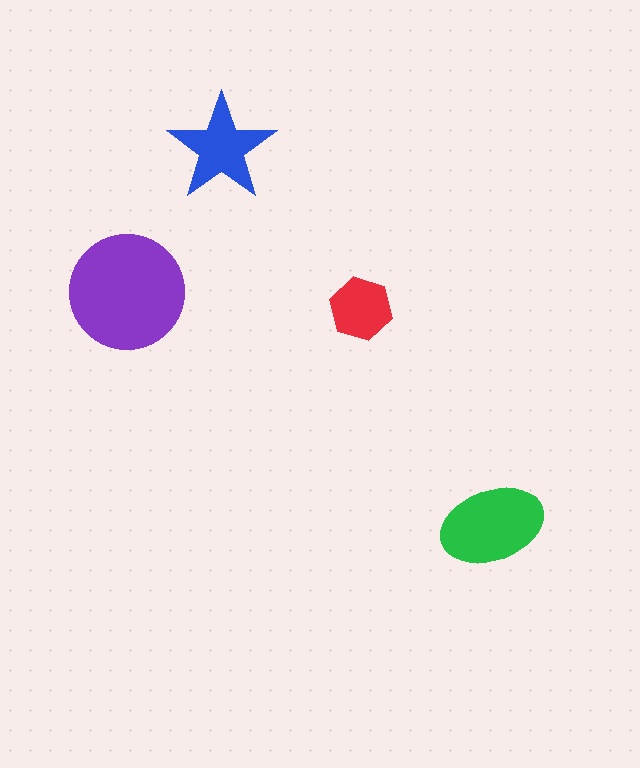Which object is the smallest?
The red hexagon.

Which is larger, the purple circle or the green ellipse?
The purple circle.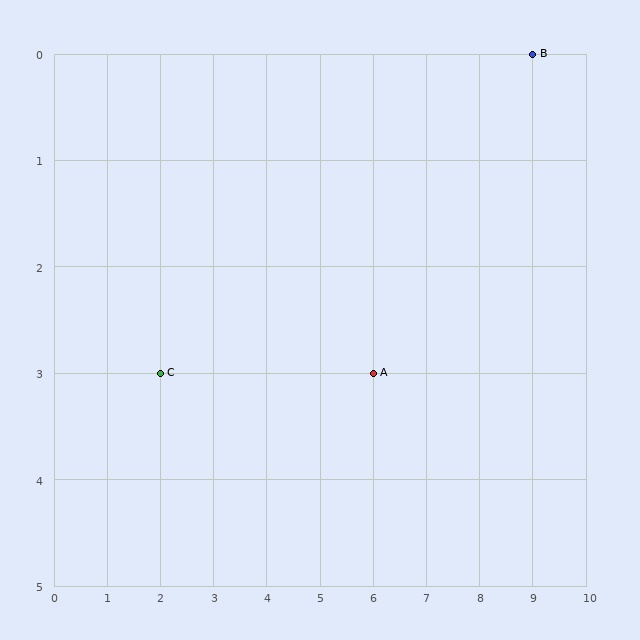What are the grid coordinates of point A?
Point A is at grid coordinates (6, 3).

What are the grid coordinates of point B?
Point B is at grid coordinates (9, 0).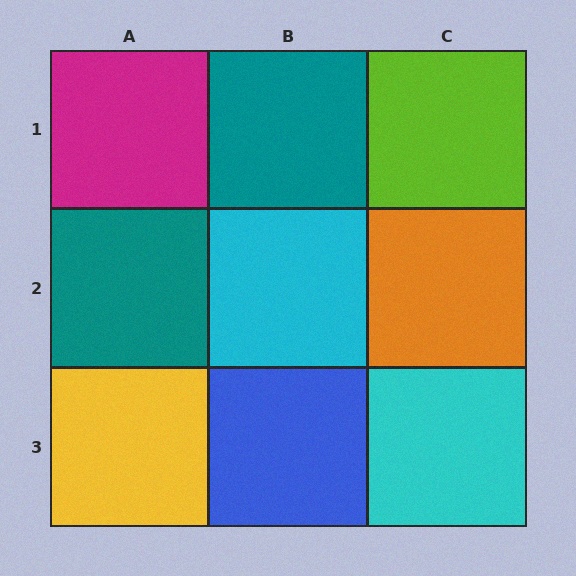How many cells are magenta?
1 cell is magenta.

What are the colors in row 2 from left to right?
Teal, cyan, orange.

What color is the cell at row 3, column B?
Blue.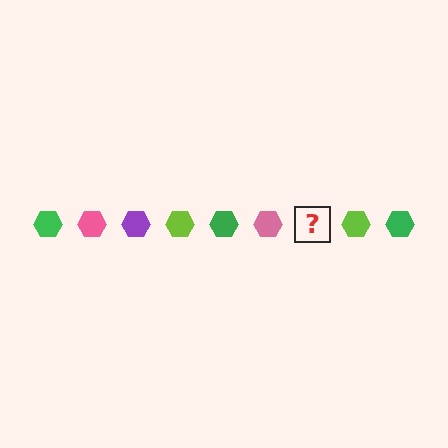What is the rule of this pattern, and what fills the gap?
The rule is that the pattern cycles through green, pink, purple, lime hexagons. The gap should be filled with a purple hexagon.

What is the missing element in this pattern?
The missing element is a purple hexagon.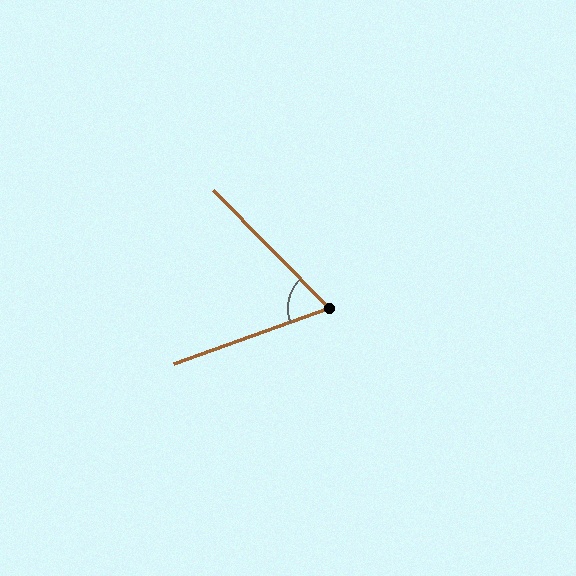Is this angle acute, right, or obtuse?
It is acute.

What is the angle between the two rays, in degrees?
Approximately 65 degrees.